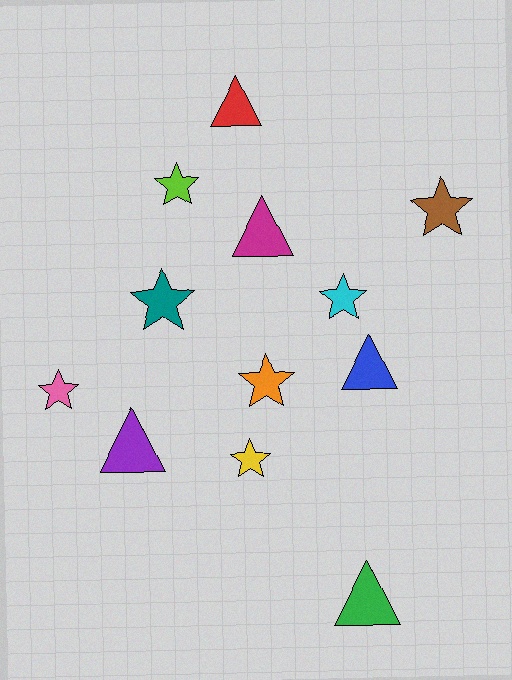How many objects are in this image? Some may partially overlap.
There are 12 objects.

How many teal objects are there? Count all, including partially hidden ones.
There is 1 teal object.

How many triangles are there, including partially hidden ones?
There are 5 triangles.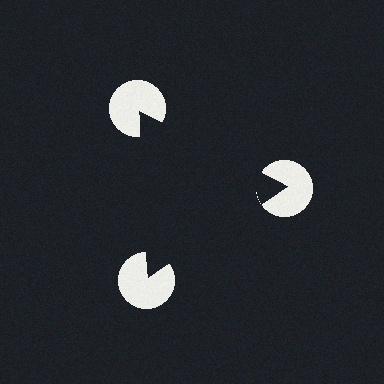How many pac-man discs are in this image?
There are 3 — one at each vertex of the illusory triangle.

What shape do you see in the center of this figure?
An illusory triangle — its edges are inferred from the aligned wedge cuts in the pac-man discs, not physically drawn.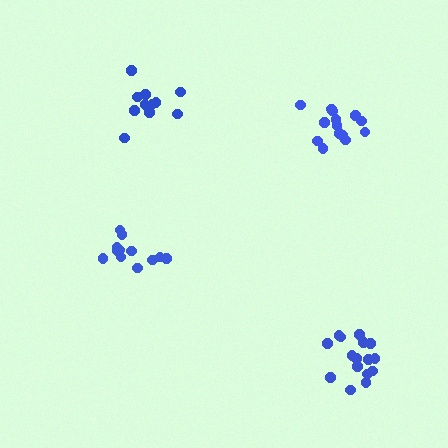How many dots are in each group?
Group 1: 12 dots, Group 2: 14 dots, Group 3: 16 dots, Group 4: 11 dots (53 total).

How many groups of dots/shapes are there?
There are 4 groups.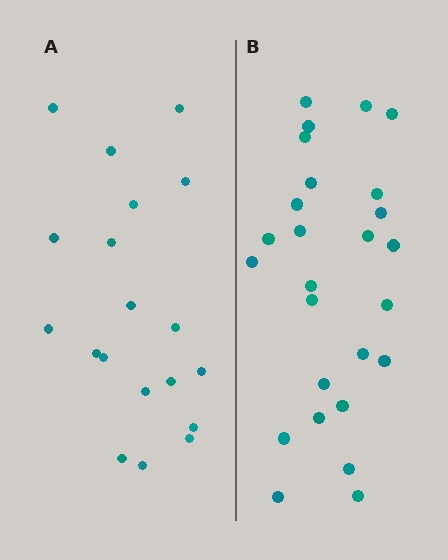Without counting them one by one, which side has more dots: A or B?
Region B (the right region) has more dots.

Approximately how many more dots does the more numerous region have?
Region B has roughly 8 or so more dots than region A.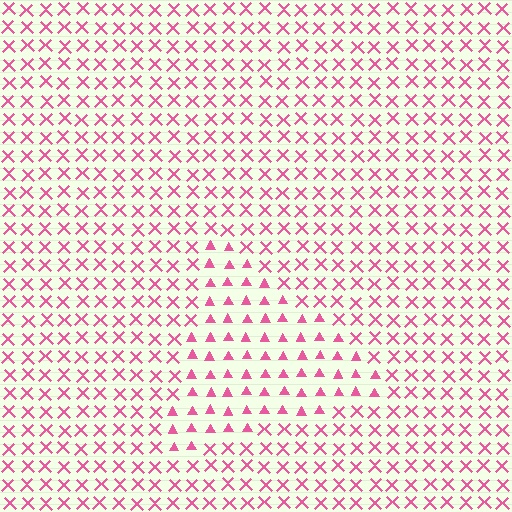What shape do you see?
I see a triangle.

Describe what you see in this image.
The image is filled with small pink elements arranged in a uniform grid. A triangle-shaped region contains triangles, while the surrounding area contains X marks. The boundary is defined purely by the change in element shape.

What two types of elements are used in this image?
The image uses triangles inside the triangle region and X marks outside it.